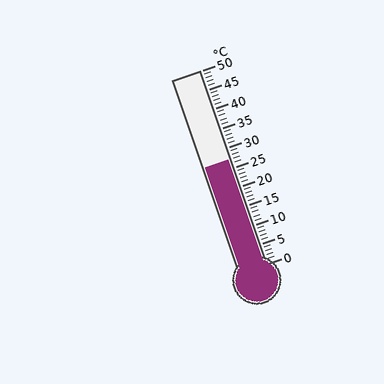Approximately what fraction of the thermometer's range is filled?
The thermometer is filled to approximately 55% of its range.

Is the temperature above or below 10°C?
The temperature is above 10°C.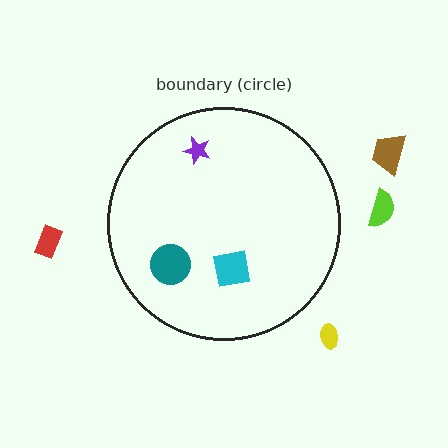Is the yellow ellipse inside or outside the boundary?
Outside.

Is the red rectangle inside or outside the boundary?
Outside.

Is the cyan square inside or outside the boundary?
Inside.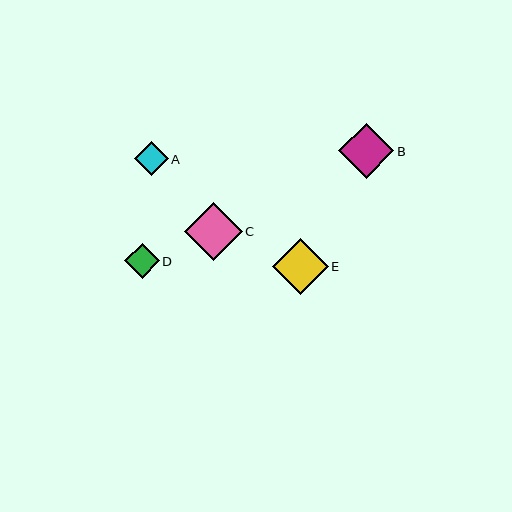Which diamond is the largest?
Diamond C is the largest with a size of approximately 58 pixels.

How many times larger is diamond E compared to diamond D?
Diamond E is approximately 1.6 times the size of diamond D.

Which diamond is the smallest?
Diamond A is the smallest with a size of approximately 34 pixels.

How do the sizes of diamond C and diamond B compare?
Diamond C and diamond B are approximately the same size.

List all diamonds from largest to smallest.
From largest to smallest: C, E, B, D, A.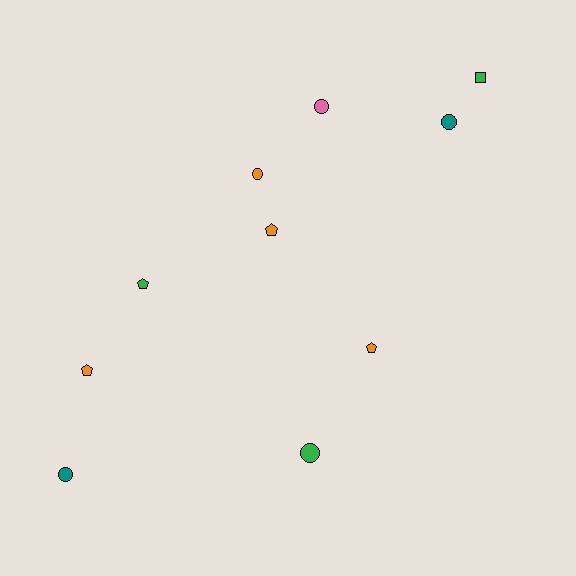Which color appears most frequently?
Orange, with 4 objects.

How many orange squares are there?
There are no orange squares.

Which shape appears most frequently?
Circle, with 5 objects.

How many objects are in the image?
There are 10 objects.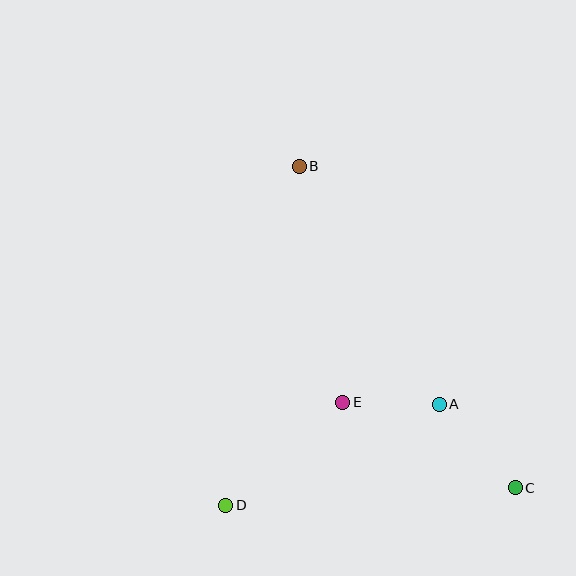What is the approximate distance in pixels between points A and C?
The distance between A and C is approximately 113 pixels.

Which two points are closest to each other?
Points A and E are closest to each other.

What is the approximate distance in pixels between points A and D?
The distance between A and D is approximately 236 pixels.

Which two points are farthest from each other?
Points B and C are farthest from each other.